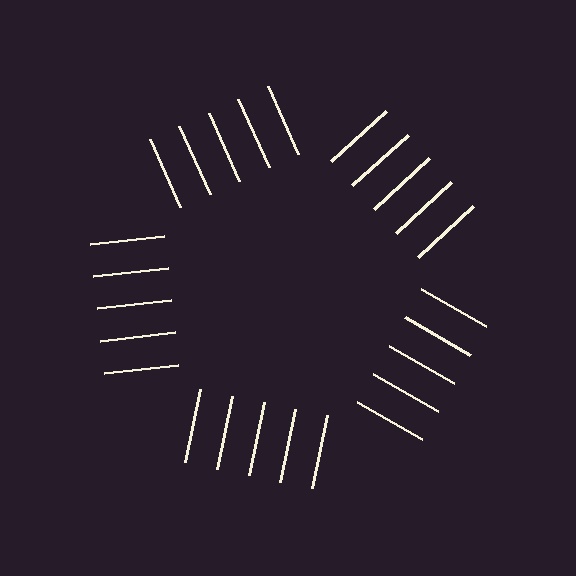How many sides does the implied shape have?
5 sides — the line-ends trace a pentagon.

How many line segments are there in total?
25 — 5 along each of the 5 edges.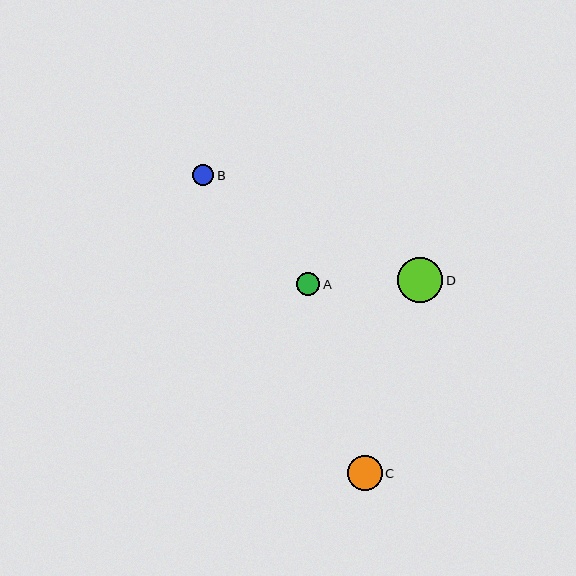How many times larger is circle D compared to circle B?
Circle D is approximately 2.2 times the size of circle B.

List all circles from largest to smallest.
From largest to smallest: D, C, A, B.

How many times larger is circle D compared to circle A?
Circle D is approximately 1.9 times the size of circle A.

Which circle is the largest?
Circle D is the largest with a size of approximately 45 pixels.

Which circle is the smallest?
Circle B is the smallest with a size of approximately 21 pixels.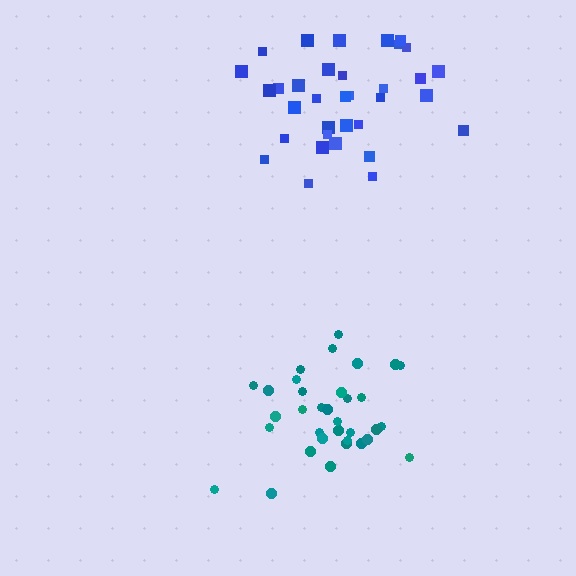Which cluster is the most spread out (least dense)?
Blue.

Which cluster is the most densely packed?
Teal.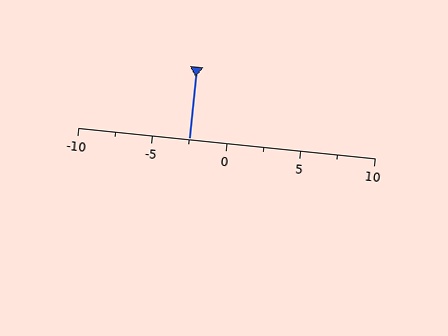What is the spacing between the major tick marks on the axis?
The major ticks are spaced 5 apart.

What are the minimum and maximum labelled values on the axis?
The axis runs from -10 to 10.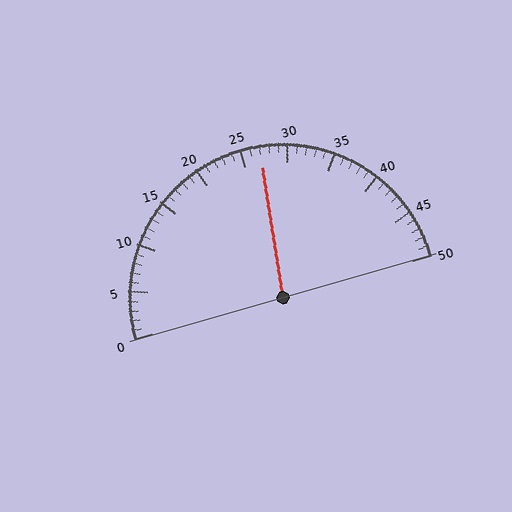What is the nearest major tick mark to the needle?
The nearest major tick mark is 25.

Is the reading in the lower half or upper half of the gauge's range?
The reading is in the upper half of the range (0 to 50).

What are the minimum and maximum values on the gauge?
The gauge ranges from 0 to 50.